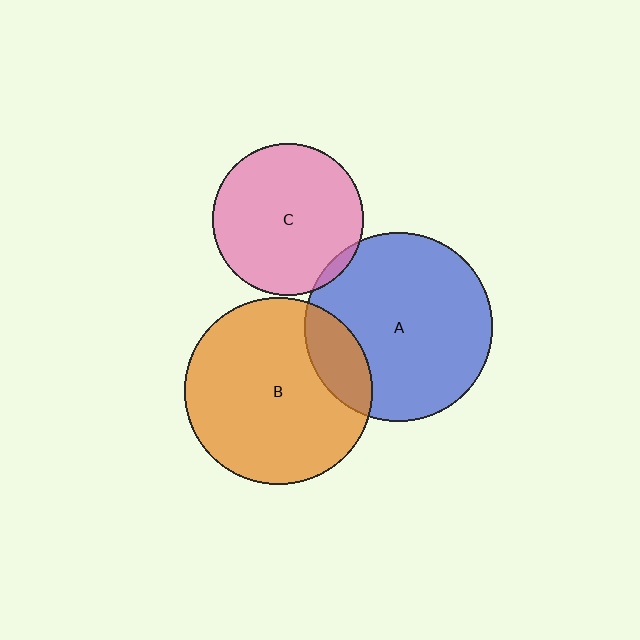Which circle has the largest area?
Circle A (blue).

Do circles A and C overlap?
Yes.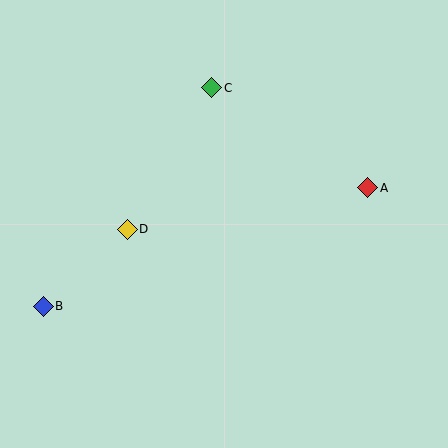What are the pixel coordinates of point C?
Point C is at (212, 88).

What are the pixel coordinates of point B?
Point B is at (43, 306).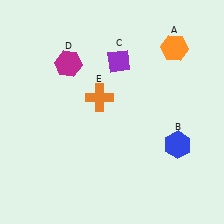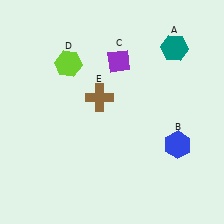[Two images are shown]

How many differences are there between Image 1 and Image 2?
There are 3 differences between the two images.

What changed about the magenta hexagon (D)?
In Image 1, D is magenta. In Image 2, it changed to lime.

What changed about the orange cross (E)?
In Image 1, E is orange. In Image 2, it changed to brown.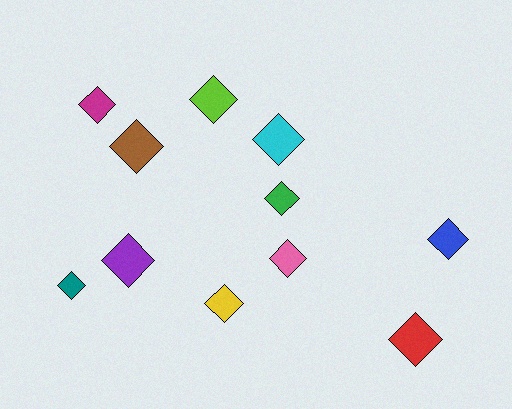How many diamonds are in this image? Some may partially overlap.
There are 11 diamonds.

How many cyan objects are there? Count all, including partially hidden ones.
There is 1 cyan object.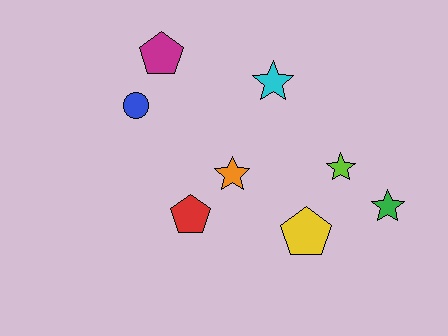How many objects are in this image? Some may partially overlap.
There are 8 objects.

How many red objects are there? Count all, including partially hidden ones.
There is 1 red object.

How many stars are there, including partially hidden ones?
There are 4 stars.